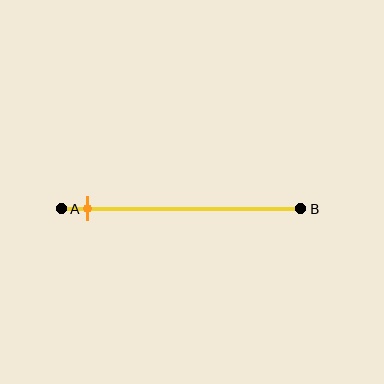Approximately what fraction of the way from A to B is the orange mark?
The orange mark is approximately 10% of the way from A to B.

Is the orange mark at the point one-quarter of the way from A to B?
No, the mark is at about 10% from A, not at the 25% one-quarter point.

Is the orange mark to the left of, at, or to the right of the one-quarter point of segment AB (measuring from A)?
The orange mark is to the left of the one-quarter point of segment AB.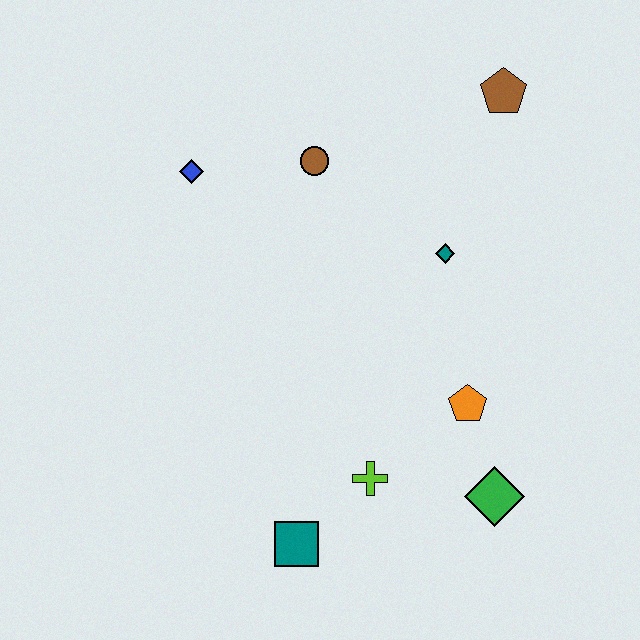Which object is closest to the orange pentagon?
The green diamond is closest to the orange pentagon.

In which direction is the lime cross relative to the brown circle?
The lime cross is below the brown circle.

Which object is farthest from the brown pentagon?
The teal square is farthest from the brown pentagon.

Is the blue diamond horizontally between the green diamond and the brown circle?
No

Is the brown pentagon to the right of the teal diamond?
Yes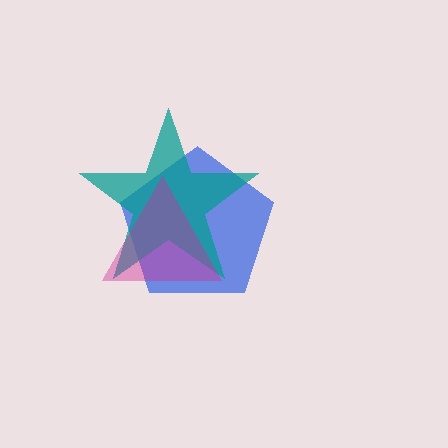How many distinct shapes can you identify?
There are 3 distinct shapes: a blue pentagon, a teal star, a magenta triangle.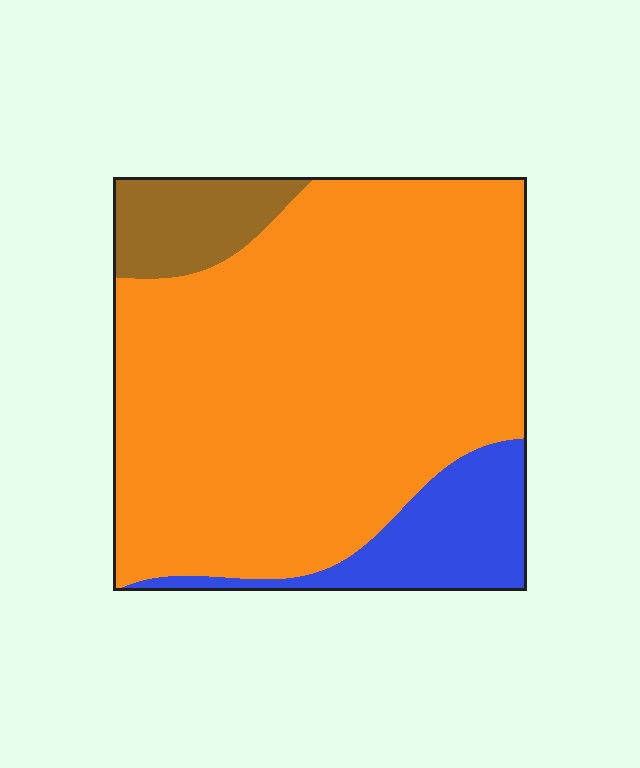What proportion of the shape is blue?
Blue takes up about one eighth (1/8) of the shape.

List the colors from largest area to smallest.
From largest to smallest: orange, blue, brown.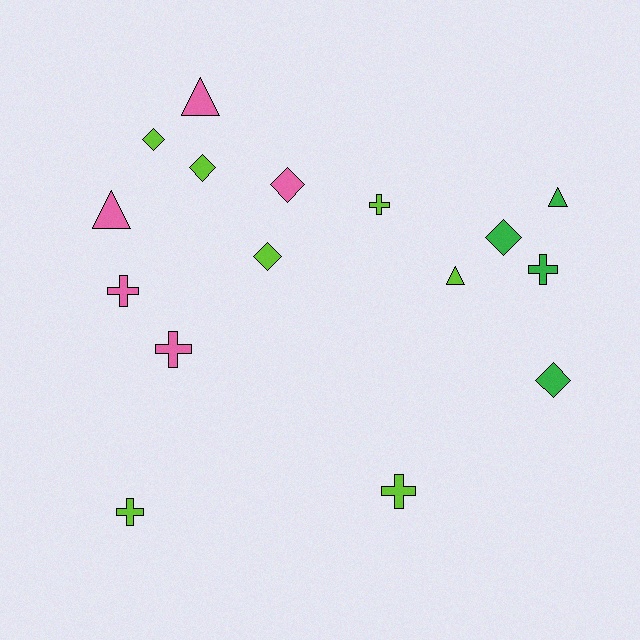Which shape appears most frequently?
Diamond, with 6 objects.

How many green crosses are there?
There is 1 green cross.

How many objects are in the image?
There are 16 objects.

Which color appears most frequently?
Lime, with 7 objects.